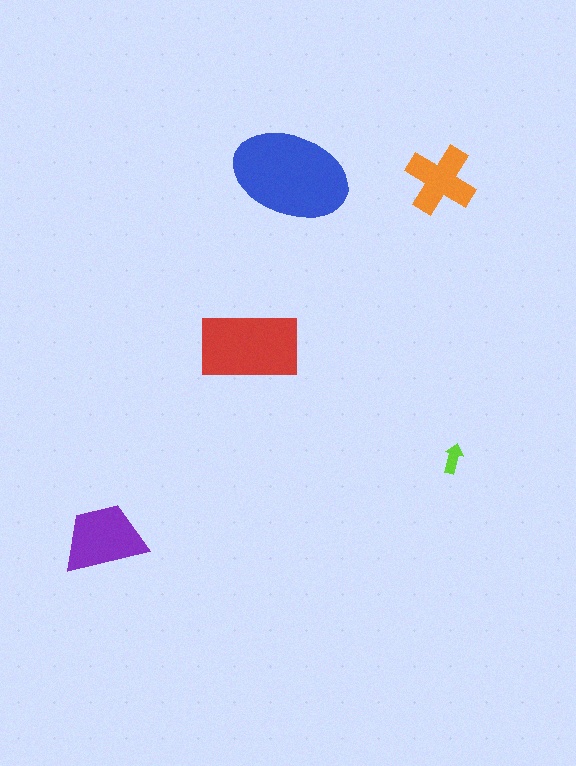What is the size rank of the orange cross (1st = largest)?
4th.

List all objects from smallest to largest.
The lime arrow, the orange cross, the purple trapezoid, the red rectangle, the blue ellipse.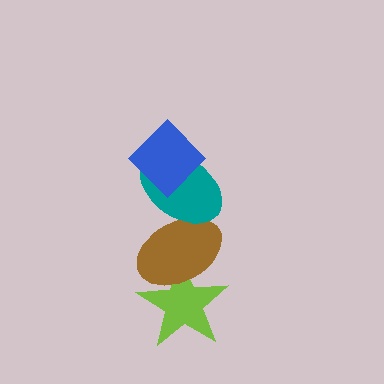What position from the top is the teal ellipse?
The teal ellipse is 2nd from the top.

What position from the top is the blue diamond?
The blue diamond is 1st from the top.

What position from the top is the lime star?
The lime star is 4th from the top.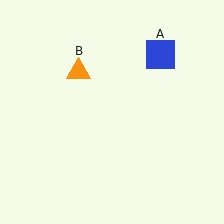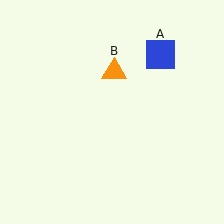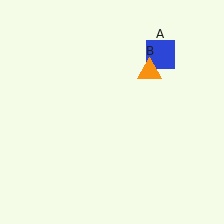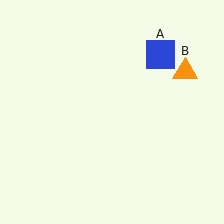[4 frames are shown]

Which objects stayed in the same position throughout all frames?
Blue square (object A) remained stationary.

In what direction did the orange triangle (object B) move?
The orange triangle (object B) moved right.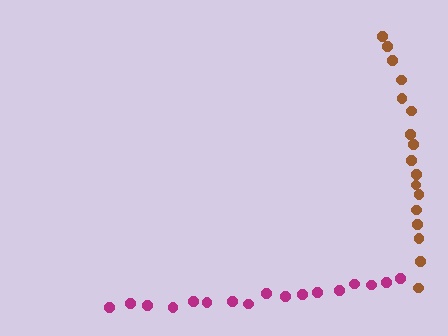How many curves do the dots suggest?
There are 2 distinct paths.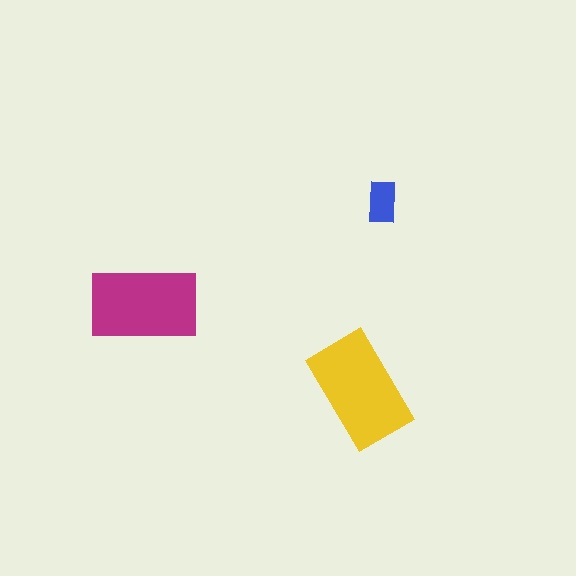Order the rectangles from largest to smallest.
the yellow one, the magenta one, the blue one.